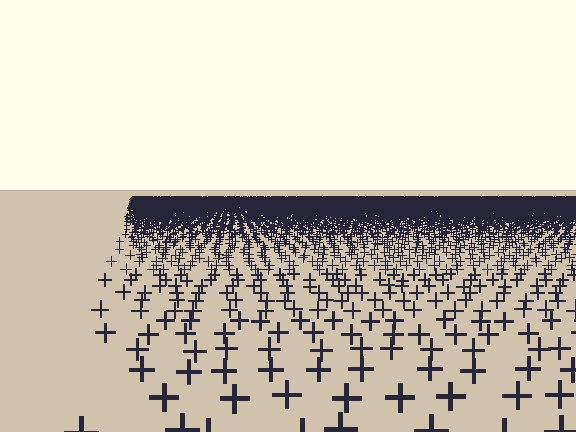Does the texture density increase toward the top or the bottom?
Density increases toward the top.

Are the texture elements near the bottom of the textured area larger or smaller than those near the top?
Larger. Near the bottom, elements are closer to the viewer and appear at a bigger on-screen size.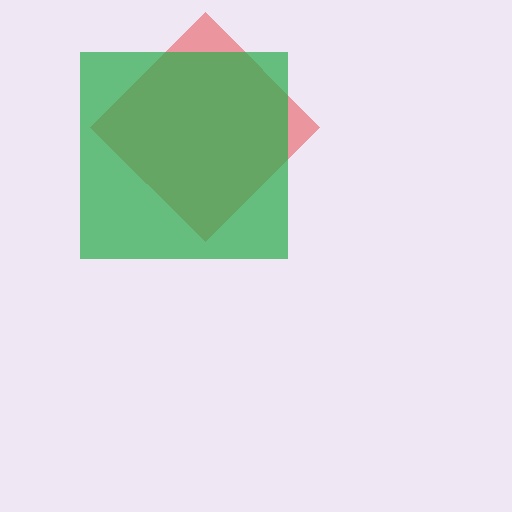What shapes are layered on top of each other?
The layered shapes are: a red diamond, a green square.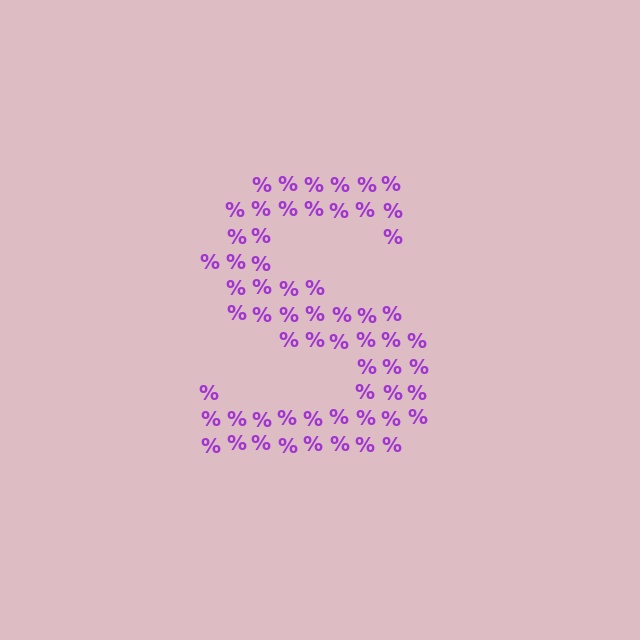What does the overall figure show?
The overall figure shows the letter S.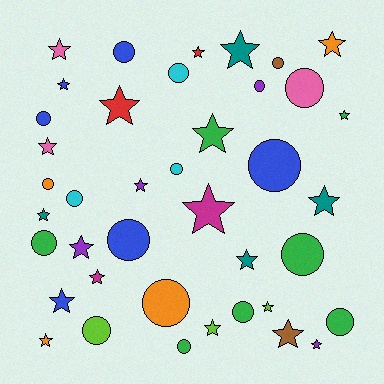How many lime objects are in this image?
There are 3 lime objects.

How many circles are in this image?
There are 18 circles.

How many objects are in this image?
There are 40 objects.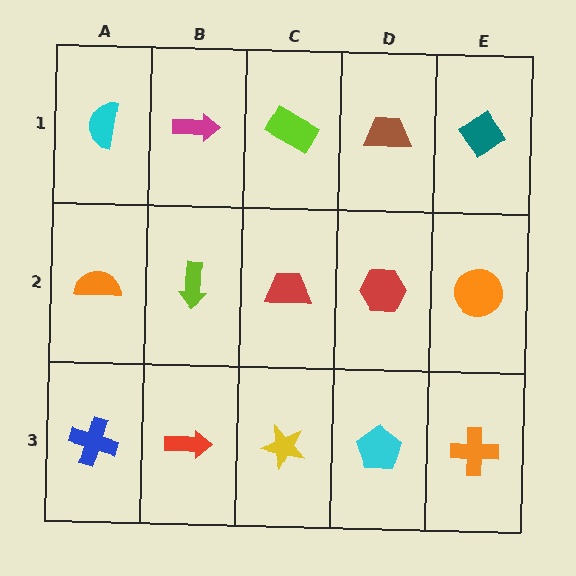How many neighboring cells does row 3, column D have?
3.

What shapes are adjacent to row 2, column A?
A cyan semicircle (row 1, column A), a blue cross (row 3, column A), a lime arrow (row 2, column B).